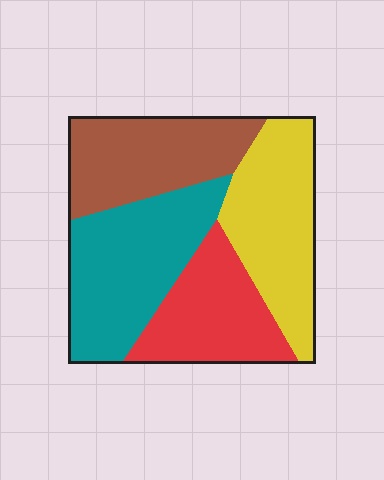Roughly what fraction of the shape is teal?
Teal covers about 30% of the shape.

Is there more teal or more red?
Teal.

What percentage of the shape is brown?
Brown takes up about one quarter (1/4) of the shape.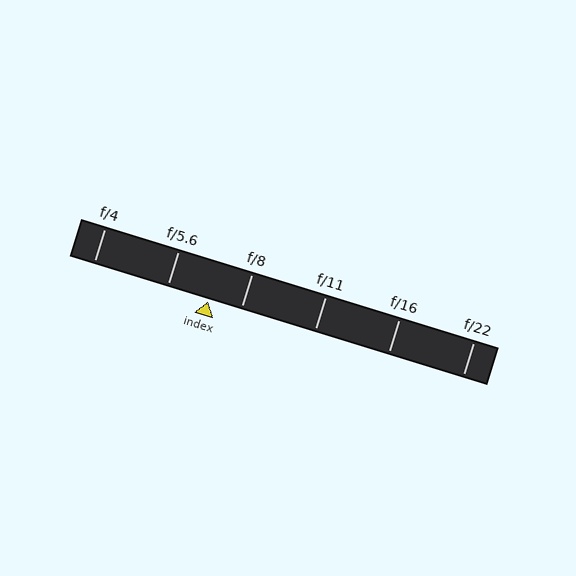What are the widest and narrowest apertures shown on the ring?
The widest aperture shown is f/4 and the narrowest is f/22.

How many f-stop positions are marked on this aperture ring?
There are 6 f-stop positions marked.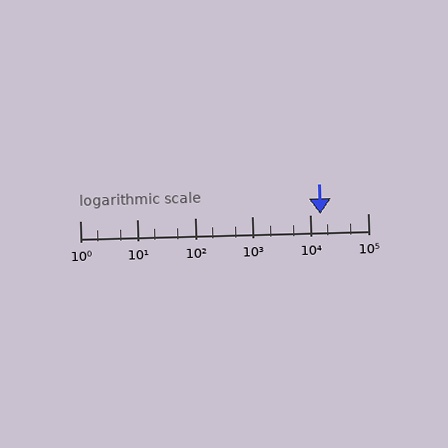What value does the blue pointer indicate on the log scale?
The pointer indicates approximately 15000.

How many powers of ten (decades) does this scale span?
The scale spans 5 decades, from 1 to 100000.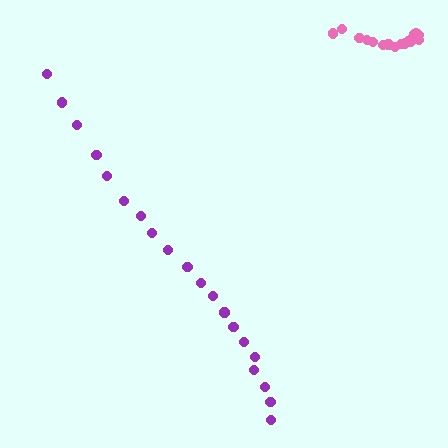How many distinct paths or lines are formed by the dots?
There are 2 distinct paths.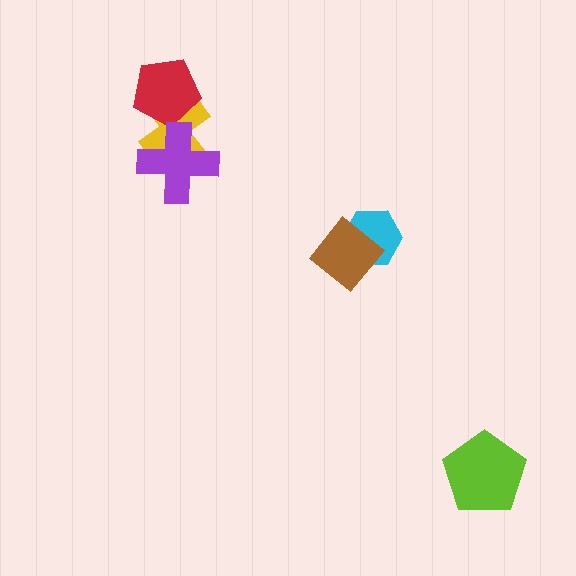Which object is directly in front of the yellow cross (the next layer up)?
The red pentagon is directly in front of the yellow cross.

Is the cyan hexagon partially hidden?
Yes, it is partially covered by another shape.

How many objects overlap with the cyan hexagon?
1 object overlaps with the cyan hexagon.